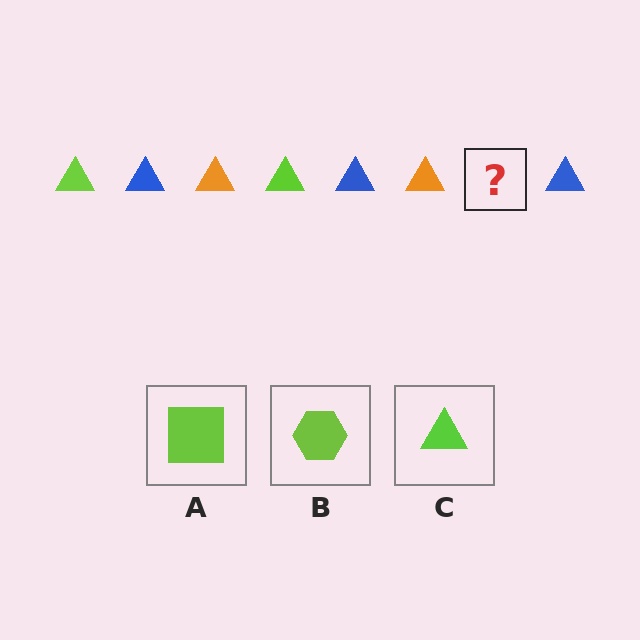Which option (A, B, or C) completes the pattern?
C.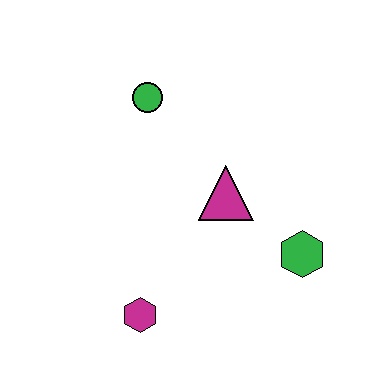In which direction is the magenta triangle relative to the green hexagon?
The magenta triangle is to the left of the green hexagon.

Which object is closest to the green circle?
The magenta triangle is closest to the green circle.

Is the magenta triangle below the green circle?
Yes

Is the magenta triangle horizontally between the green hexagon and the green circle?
Yes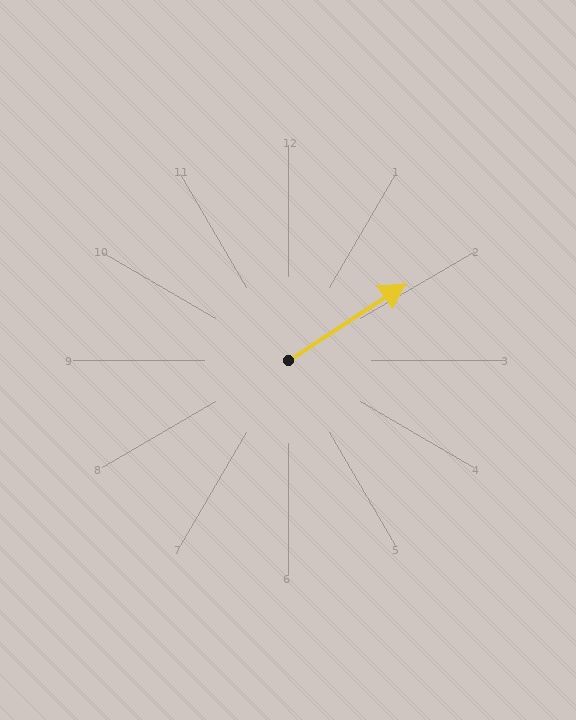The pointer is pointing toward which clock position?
Roughly 2 o'clock.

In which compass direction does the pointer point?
Northeast.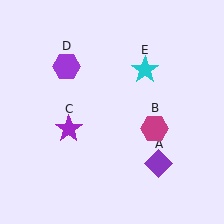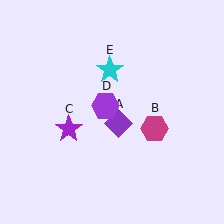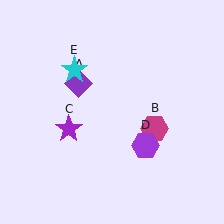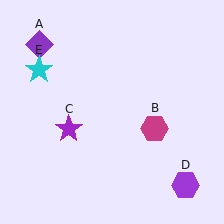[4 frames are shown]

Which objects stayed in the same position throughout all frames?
Magenta hexagon (object B) and purple star (object C) remained stationary.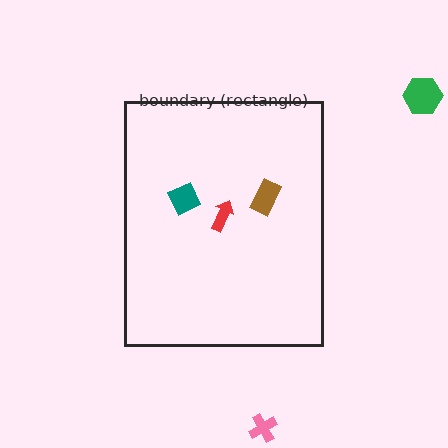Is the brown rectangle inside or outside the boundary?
Inside.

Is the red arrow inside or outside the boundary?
Inside.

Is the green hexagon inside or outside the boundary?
Outside.